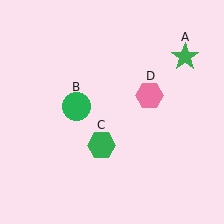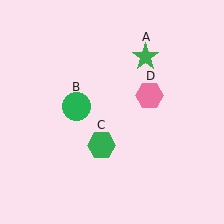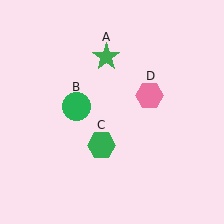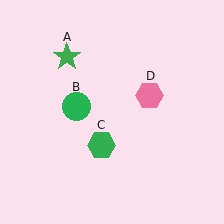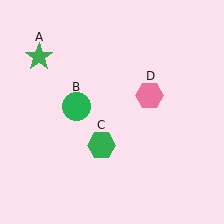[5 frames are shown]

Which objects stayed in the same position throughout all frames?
Green circle (object B) and green hexagon (object C) and pink hexagon (object D) remained stationary.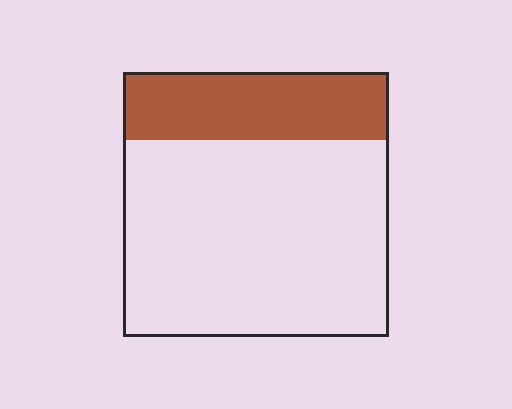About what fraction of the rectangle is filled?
About one quarter (1/4).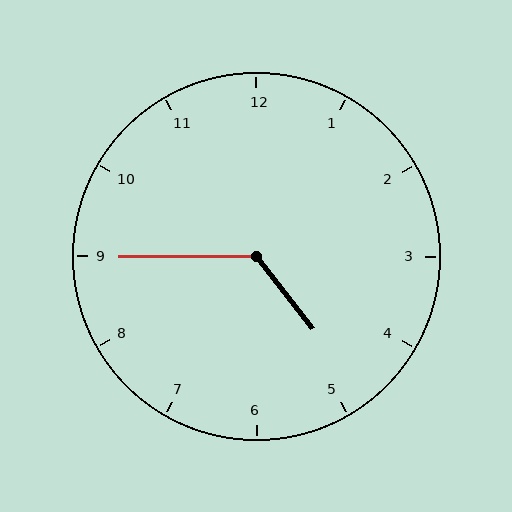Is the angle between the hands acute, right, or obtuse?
It is obtuse.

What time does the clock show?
4:45.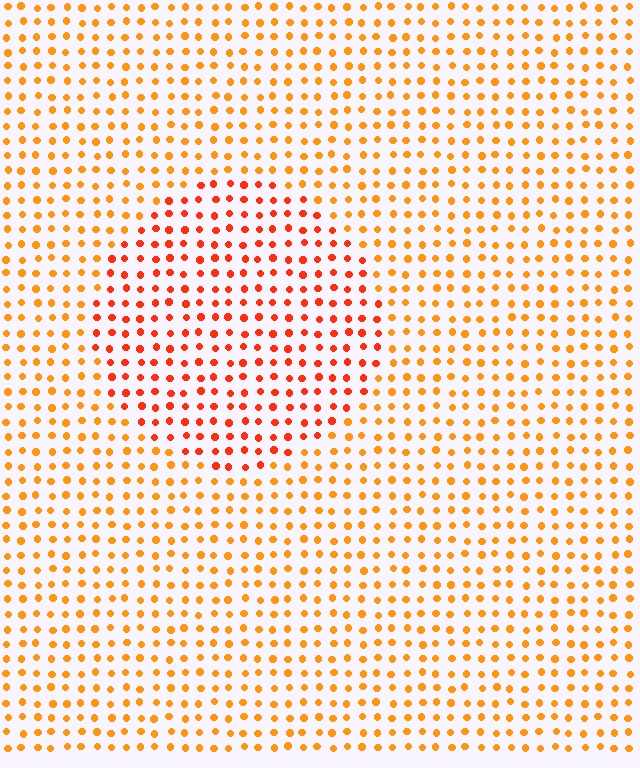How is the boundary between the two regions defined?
The boundary is defined purely by a slight shift in hue (about 26 degrees). Spacing, size, and orientation are identical on both sides.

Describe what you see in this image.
The image is filled with small orange elements in a uniform arrangement. A circle-shaped region is visible where the elements are tinted to a slightly different hue, forming a subtle color boundary.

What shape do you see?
I see a circle.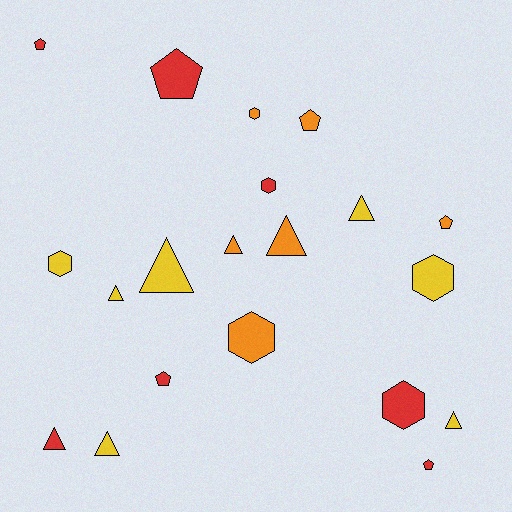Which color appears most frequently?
Yellow, with 7 objects.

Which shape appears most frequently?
Triangle, with 8 objects.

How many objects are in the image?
There are 20 objects.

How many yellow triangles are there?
There are 5 yellow triangles.